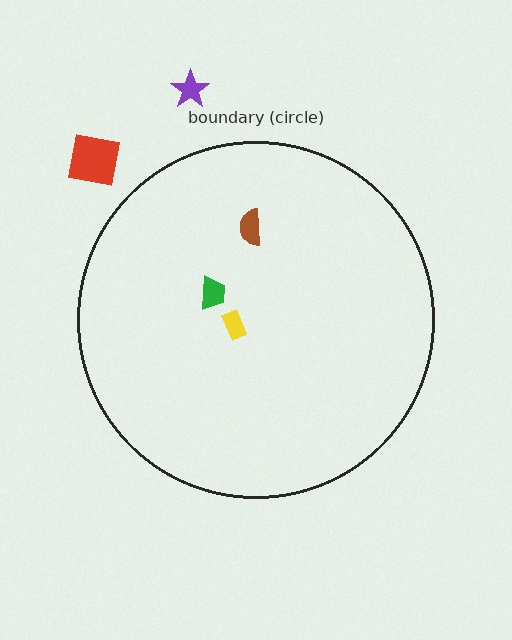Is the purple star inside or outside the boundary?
Outside.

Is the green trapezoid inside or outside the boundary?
Inside.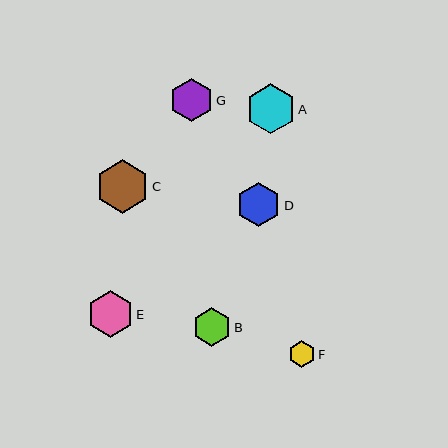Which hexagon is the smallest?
Hexagon F is the smallest with a size of approximately 27 pixels.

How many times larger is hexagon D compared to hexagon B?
Hexagon D is approximately 1.1 times the size of hexagon B.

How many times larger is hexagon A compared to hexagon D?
Hexagon A is approximately 1.1 times the size of hexagon D.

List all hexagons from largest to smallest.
From largest to smallest: C, A, E, D, G, B, F.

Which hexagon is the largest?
Hexagon C is the largest with a size of approximately 54 pixels.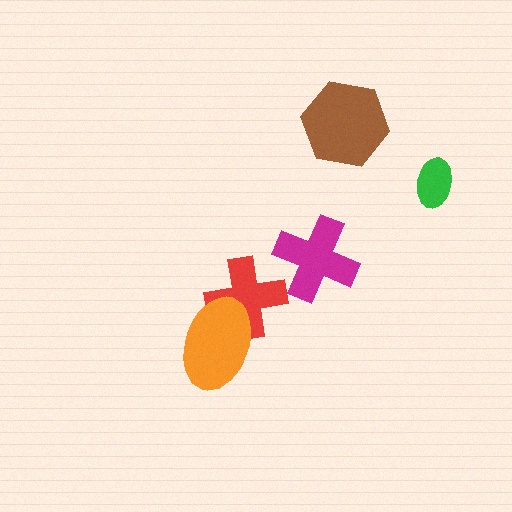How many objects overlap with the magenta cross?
0 objects overlap with the magenta cross.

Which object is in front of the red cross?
The orange ellipse is in front of the red cross.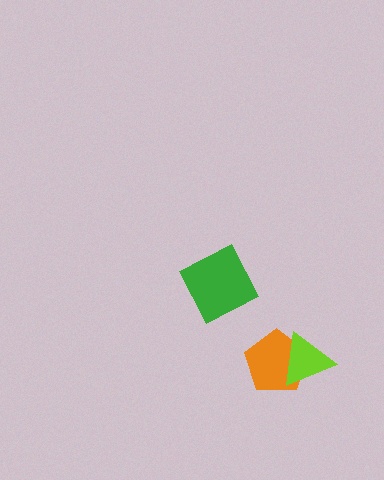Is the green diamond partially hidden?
No, no other shape covers it.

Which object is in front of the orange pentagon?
The lime triangle is in front of the orange pentagon.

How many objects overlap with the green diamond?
0 objects overlap with the green diamond.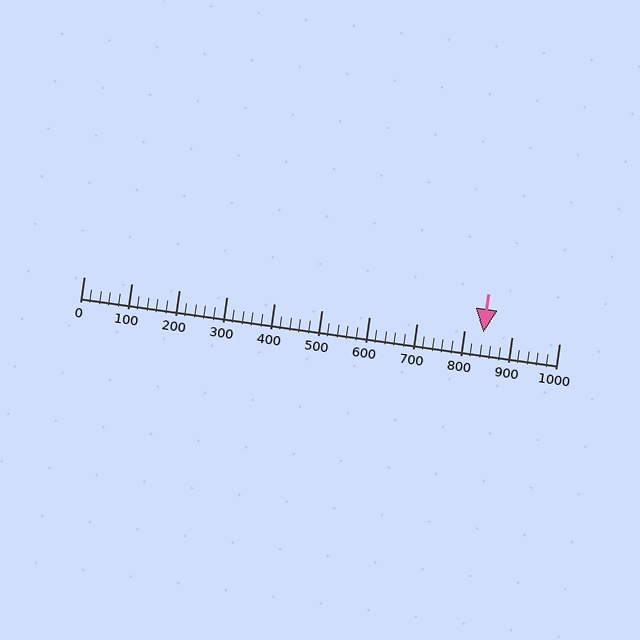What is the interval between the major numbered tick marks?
The major tick marks are spaced 100 units apart.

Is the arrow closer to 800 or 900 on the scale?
The arrow is closer to 800.